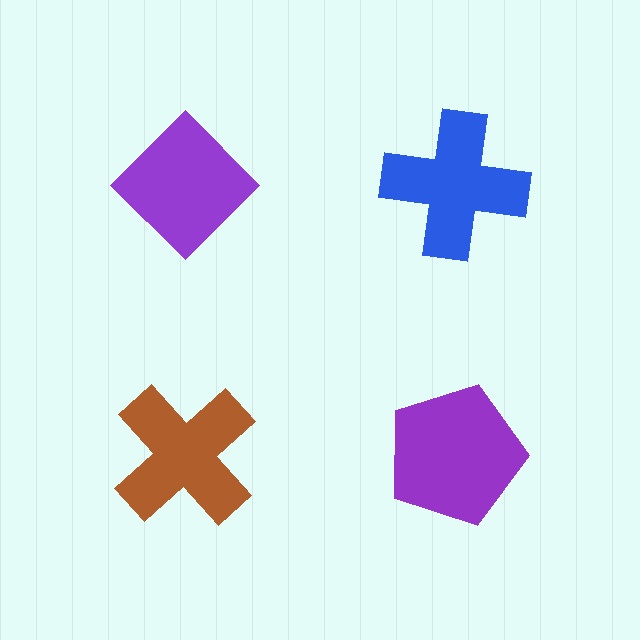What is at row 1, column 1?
A purple diamond.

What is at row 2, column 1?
A brown cross.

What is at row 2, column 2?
A purple pentagon.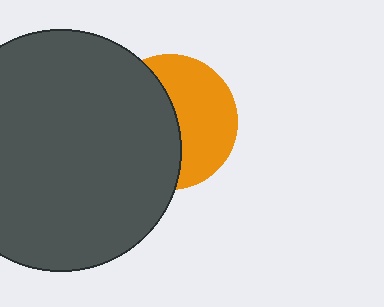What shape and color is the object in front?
The object in front is a dark gray circle.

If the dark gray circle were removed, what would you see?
You would see the complete orange circle.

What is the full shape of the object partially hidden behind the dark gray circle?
The partially hidden object is an orange circle.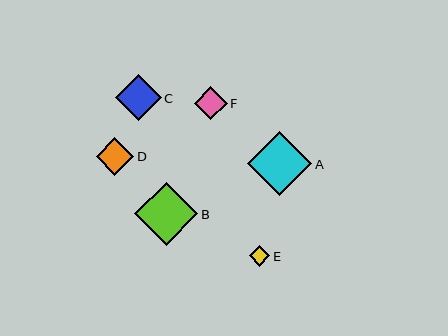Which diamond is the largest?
Diamond A is the largest with a size of approximately 64 pixels.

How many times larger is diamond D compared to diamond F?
Diamond D is approximately 1.1 times the size of diamond F.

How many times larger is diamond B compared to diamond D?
Diamond B is approximately 1.7 times the size of diamond D.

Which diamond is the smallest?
Diamond E is the smallest with a size of approximately 20 pixels.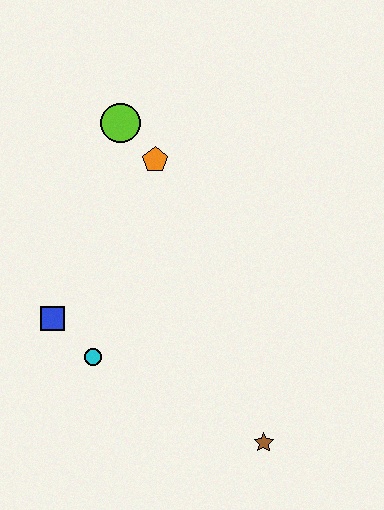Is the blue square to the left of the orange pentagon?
Yes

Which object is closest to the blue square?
The cyan circle is closest to the blue square.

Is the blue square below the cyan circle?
No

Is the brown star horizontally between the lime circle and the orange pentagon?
No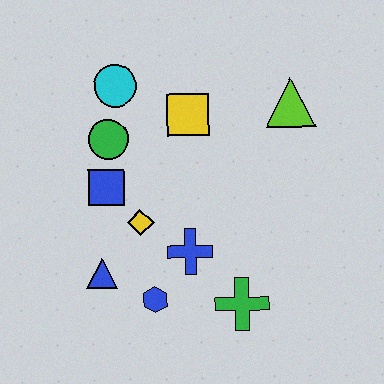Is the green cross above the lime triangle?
No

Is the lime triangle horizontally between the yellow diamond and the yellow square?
No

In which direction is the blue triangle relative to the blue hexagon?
The blue triangle is to the left of the blue hexagon.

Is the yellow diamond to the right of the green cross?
No